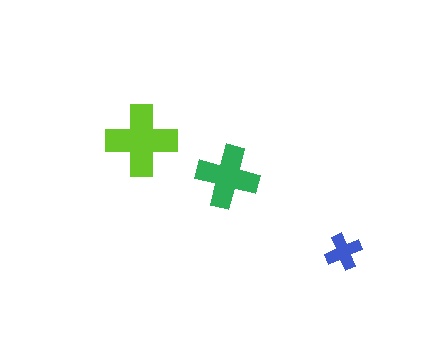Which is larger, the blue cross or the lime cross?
The lime one.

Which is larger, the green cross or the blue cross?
The green one.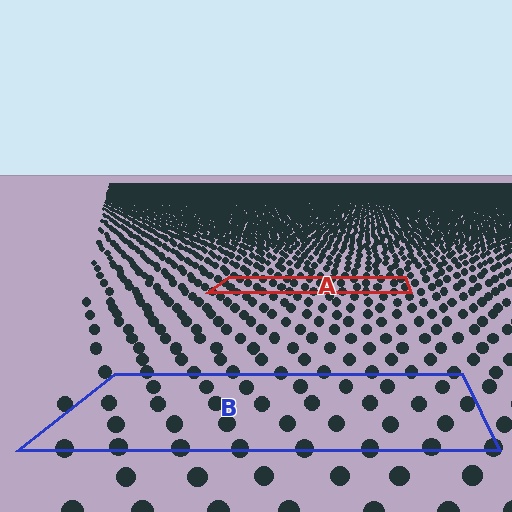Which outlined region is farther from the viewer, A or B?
Region A is farther from the viewer — the texture elements inside it appear smaller and more densely packed.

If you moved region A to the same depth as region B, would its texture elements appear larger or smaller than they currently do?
They would appear larger. At a closer depth, the same texture elements are projected at a bigger on-screen size.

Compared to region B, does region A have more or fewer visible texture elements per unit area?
Region A has more texture elements per unit area — they are packed more densely because it is farther away.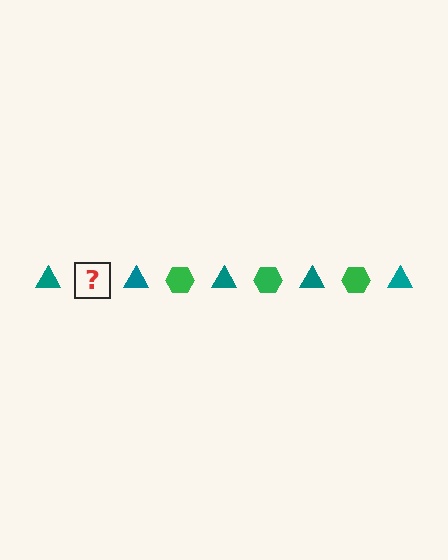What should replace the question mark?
The question mark should be replaced with a green hexagon.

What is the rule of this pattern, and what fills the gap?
The rule is that the pattern alternates between teal triangle and green hexagon. The gap should be filled with a green hexagon.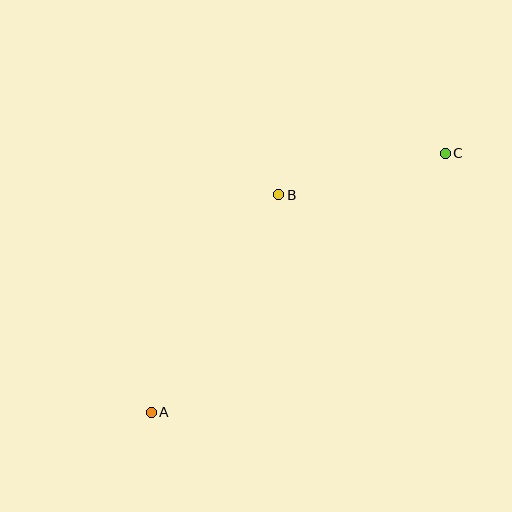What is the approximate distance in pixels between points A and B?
The distance between A and B is approximately 252 pixels.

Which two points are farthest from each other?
Points A and C are farthest from each other.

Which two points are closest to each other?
Points B and C are closest to each other.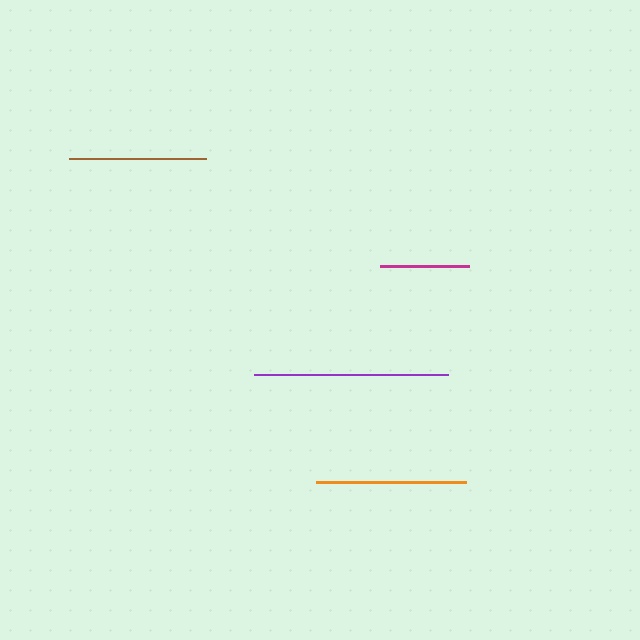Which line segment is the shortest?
The magenta line is the shortest at approximately 89 pixels.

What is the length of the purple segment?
The purple segment is approximately 194 pixels long.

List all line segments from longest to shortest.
From longest to shortest: purple, orange, brown, magenta.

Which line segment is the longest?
The purple line is the longest at approximately 194 pixels.